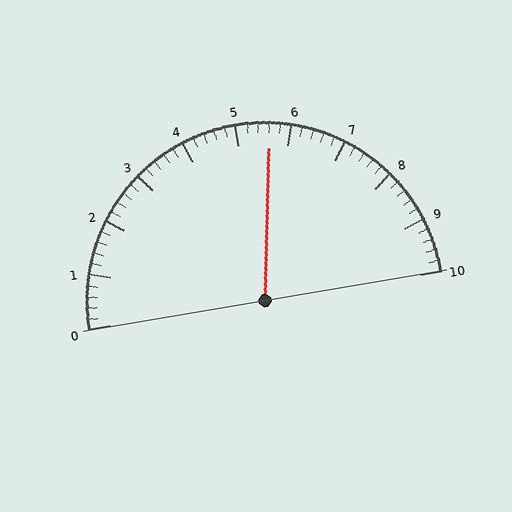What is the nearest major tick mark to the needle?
The nearest major tick mark is 6.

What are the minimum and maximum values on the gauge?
The gauge ranges from 0 to 10.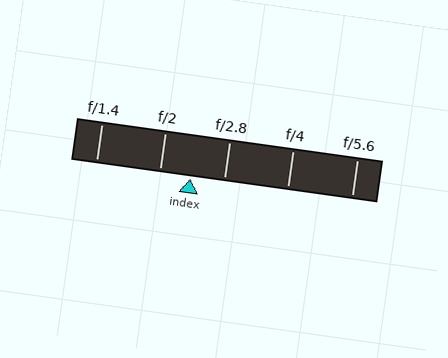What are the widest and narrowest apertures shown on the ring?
The widest aperture shown is f/1.4 and the narrowest is f/5.6.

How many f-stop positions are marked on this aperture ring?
There are 5 f-stop positions marked.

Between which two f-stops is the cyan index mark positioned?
The index mark is between f/2 and f/2.8.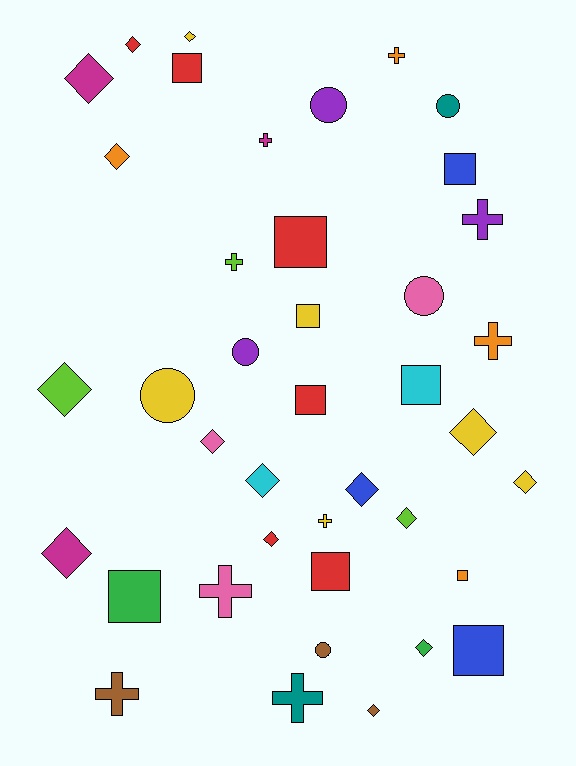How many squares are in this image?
There are 10 squares.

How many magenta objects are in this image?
There are 3 magenta objects.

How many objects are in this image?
There are 40 objects.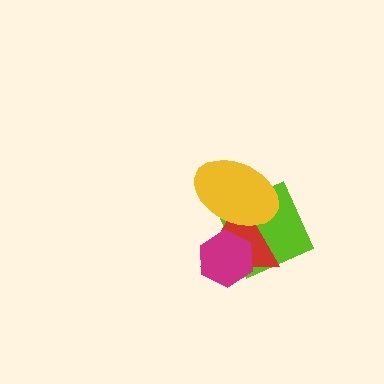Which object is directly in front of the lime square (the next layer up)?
The red triangle is directly in front of the lime square.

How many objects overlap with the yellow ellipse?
3 objects overlap with the yellow ellipse.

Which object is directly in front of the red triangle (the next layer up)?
The yellow ellipse is directly in front of the red triangle.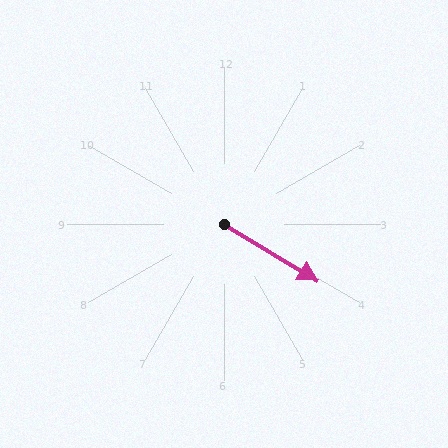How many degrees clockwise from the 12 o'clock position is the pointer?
Approximately 121 degrees.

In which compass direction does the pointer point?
Southeast.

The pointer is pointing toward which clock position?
Roughly 4 o'clock.